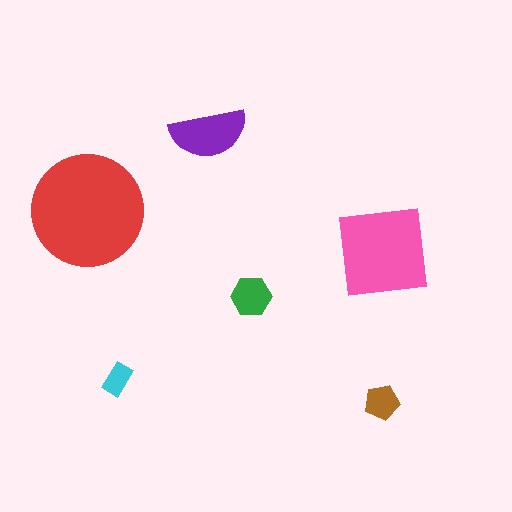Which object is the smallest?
The cyan rectangle.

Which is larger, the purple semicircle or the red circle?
The red circle.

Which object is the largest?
The red circle.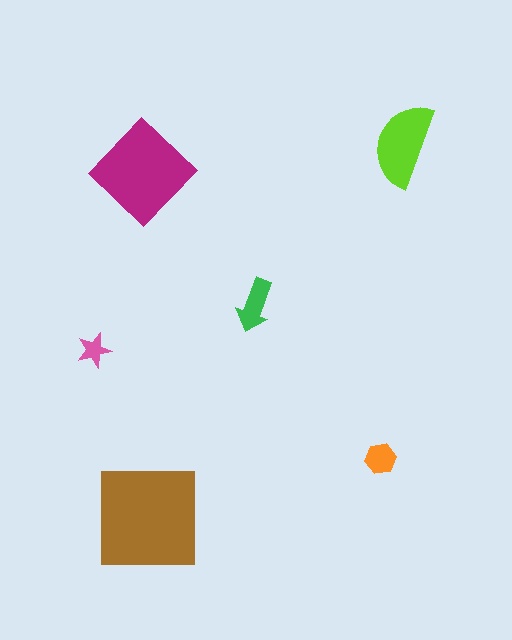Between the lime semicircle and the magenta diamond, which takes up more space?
The magenta diamond.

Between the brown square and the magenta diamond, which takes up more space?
The brown square.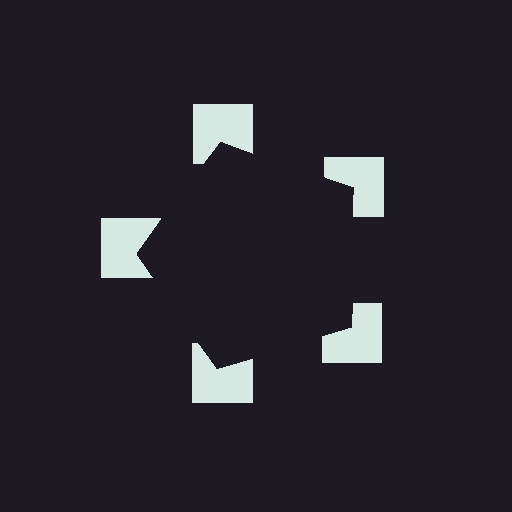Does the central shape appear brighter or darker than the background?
It typically appears slightly darker than the background, even though no actual brightness change is drawn.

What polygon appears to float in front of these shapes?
An illusory pentagon — its edges are inferred from the aligned wedge cuts in the notched squares, not physically drawn.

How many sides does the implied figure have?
5 sides.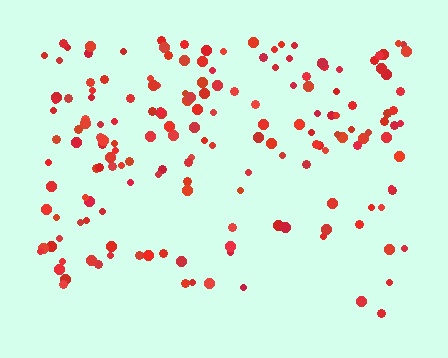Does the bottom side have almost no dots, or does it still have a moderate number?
Still a moderate number, just noticeably fewer than the top.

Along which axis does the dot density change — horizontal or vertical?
Vertical.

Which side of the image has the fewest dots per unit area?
The bottom.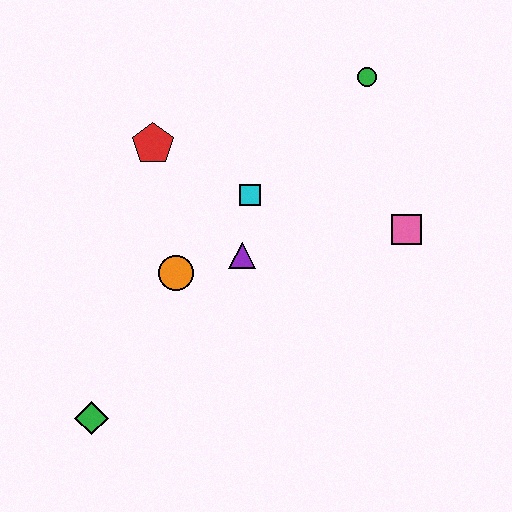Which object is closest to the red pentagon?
The cyan square is closest to the red pentagon.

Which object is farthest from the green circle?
The green diamond is farthest from the green circle.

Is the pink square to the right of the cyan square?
Yes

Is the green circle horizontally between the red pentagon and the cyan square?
No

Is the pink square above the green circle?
No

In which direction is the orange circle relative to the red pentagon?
The orange circle is below the red pentagon.